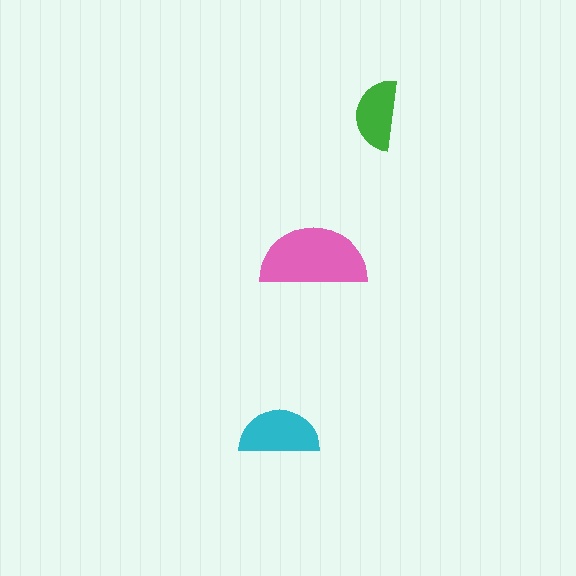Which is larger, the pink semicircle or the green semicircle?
The pink one.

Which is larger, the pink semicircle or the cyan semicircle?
The pink one.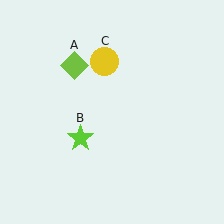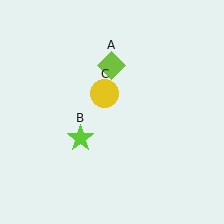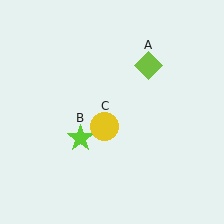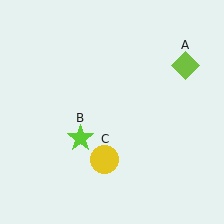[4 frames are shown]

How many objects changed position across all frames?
2 objects changed position: lime diamond (object A), yellow circle (object C).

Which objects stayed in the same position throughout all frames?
Lime star (object B) remained stationary.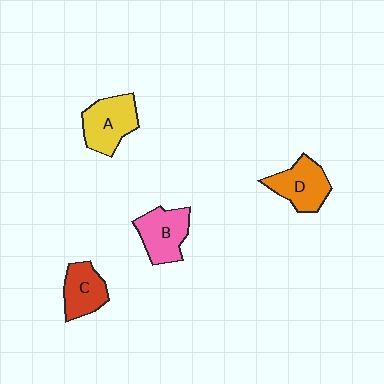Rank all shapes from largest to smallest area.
From largest to smallest: A (yellow), B (pink), D (orange), C (red).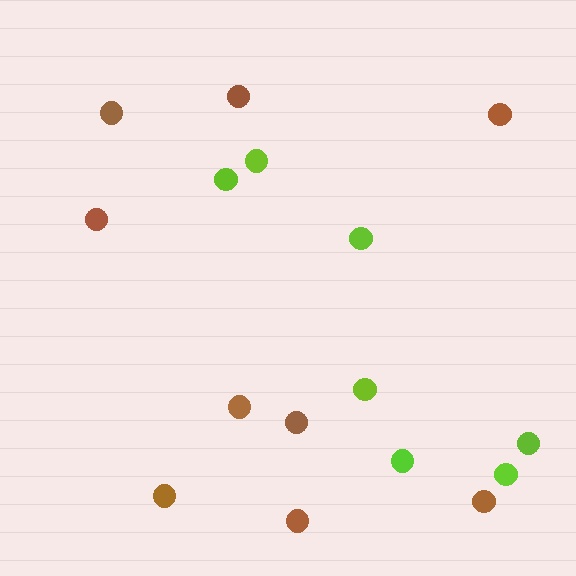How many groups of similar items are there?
There are 2 groups: one group of brown circles (9) and one group of lime circles (7).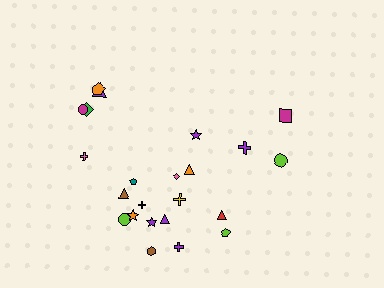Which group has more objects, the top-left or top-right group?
The top-left group.